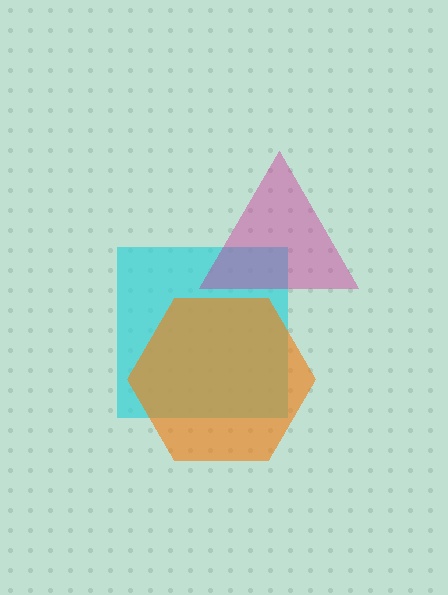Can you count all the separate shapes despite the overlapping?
Yes, there are 3 separate shapes.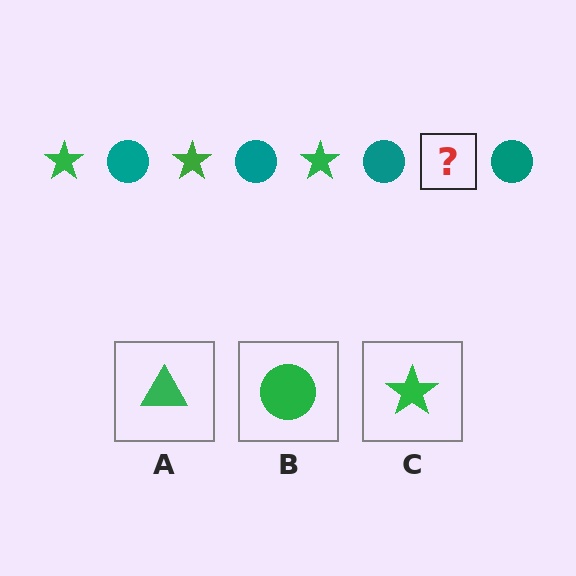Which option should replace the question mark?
Option C.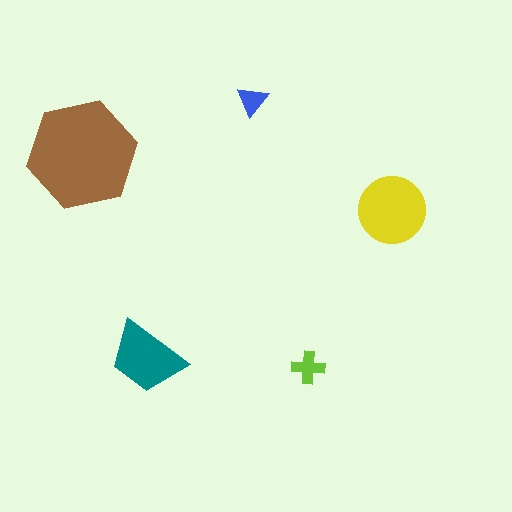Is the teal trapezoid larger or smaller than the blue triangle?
Larger.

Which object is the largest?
The brown hexagon.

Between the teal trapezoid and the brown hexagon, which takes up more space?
The brown hexagon.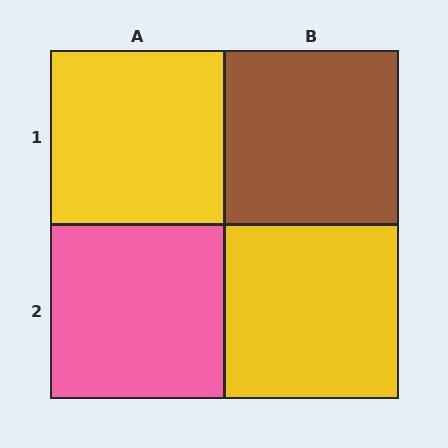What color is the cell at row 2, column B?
Yellow.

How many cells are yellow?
2 cells are yellow.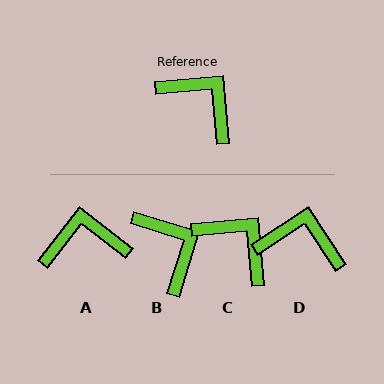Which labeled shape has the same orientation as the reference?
C.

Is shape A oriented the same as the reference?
No, it is off by about 47 degrees.